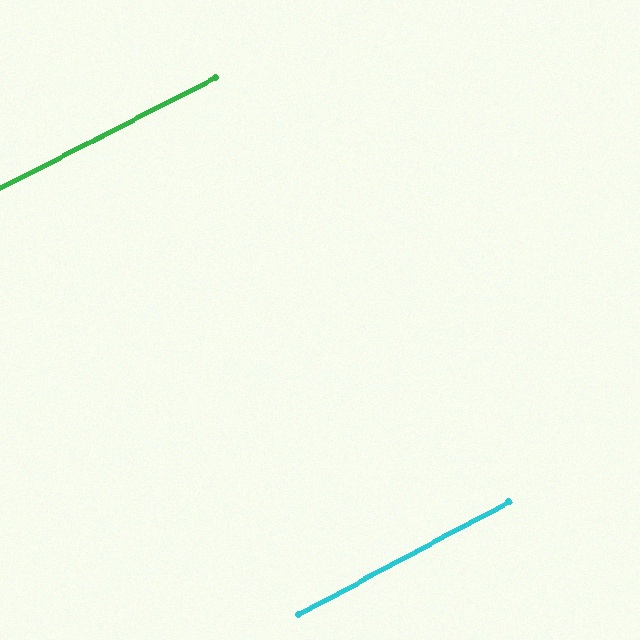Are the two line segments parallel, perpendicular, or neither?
Parallel — their directions differ by only 0.9°.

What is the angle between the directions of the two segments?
Approximately 1 degree.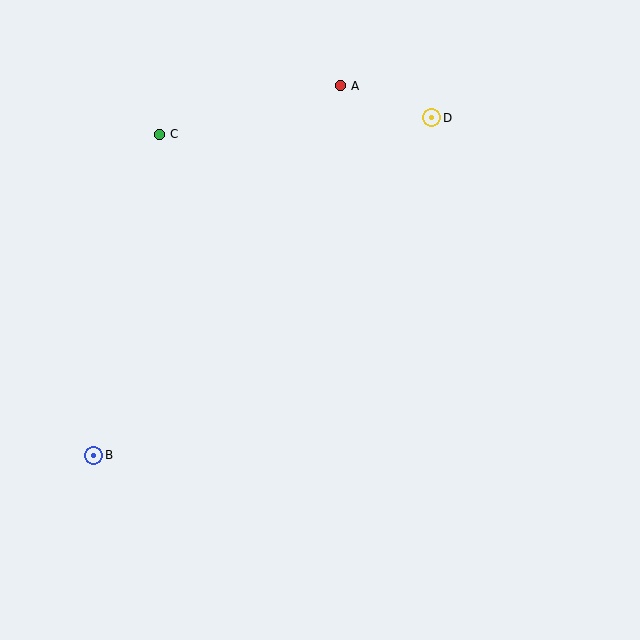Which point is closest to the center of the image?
Point D at (432, 118) is closest to the center.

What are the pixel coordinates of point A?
Point A is at (340, 86).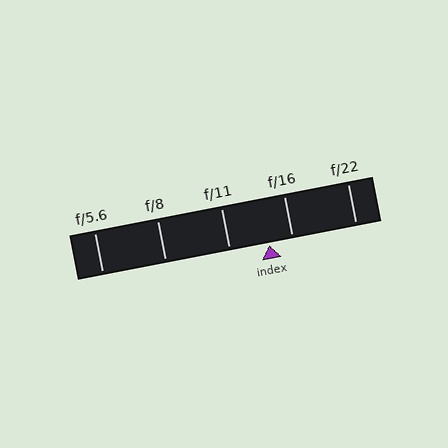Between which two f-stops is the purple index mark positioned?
The index mark is between f/11 and f/16.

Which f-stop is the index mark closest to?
The index mark is closest to f/16.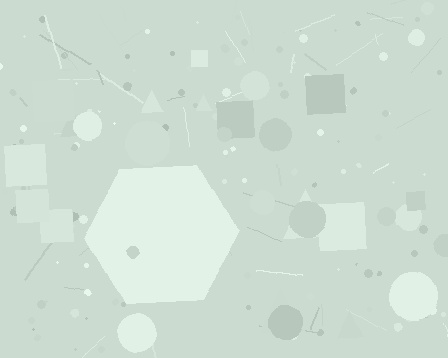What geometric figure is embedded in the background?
A hexagon is embedded in the background.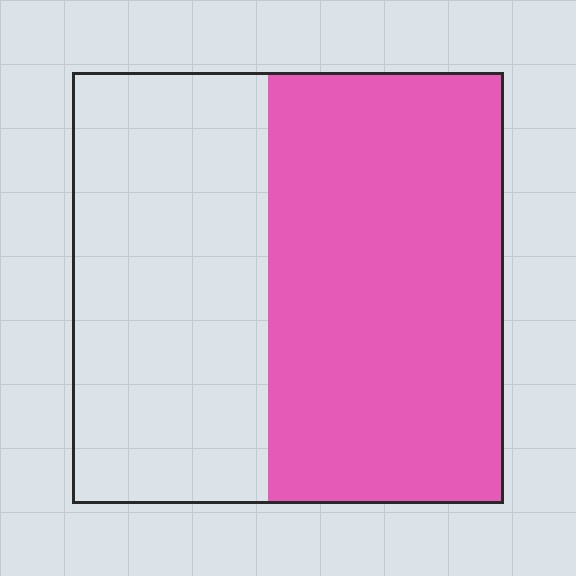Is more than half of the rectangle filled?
Yes.